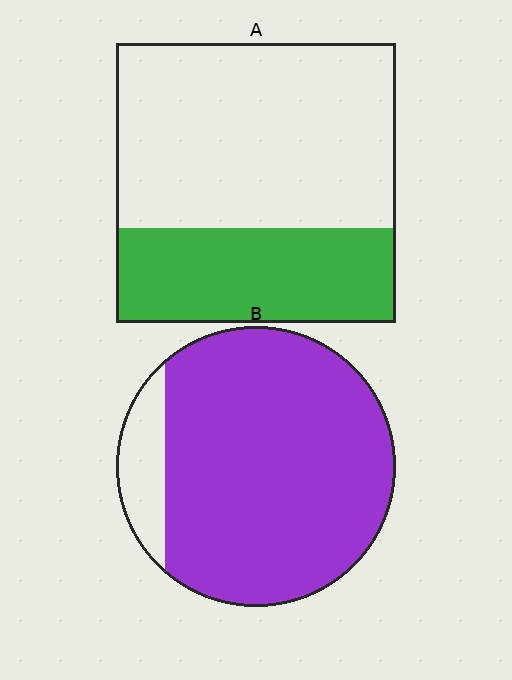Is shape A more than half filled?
No.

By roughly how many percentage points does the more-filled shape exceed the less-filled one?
By roughly 55 percentage points (B over A).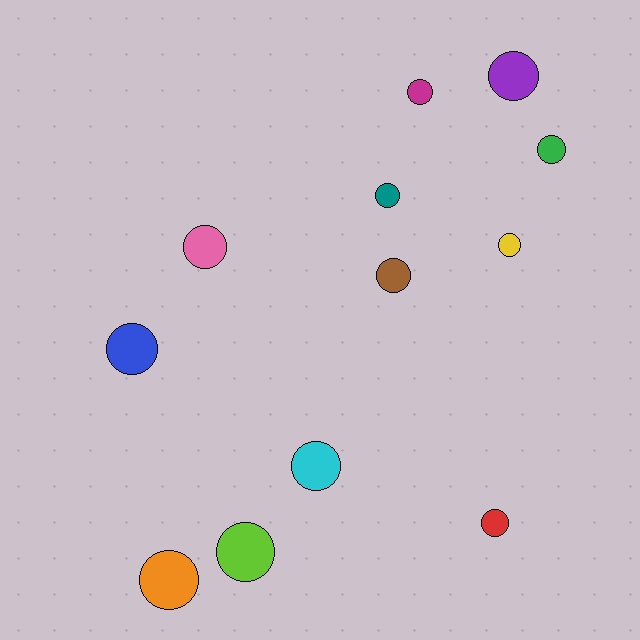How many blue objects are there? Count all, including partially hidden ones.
There is 1 blue object.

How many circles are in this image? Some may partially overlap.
There are 12 circles.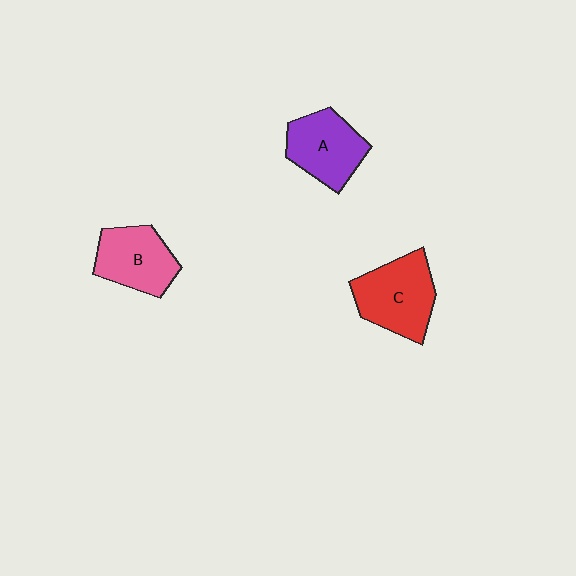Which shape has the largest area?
Shape C (red).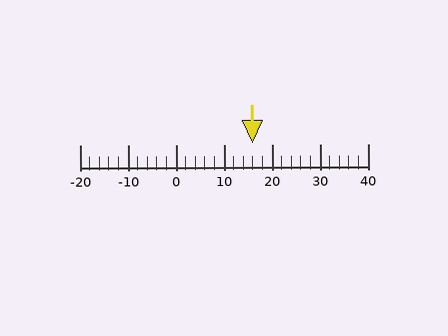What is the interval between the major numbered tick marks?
The major tick marks are spaced 10 units apart.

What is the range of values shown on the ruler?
The ruler shows values from -20 to 40.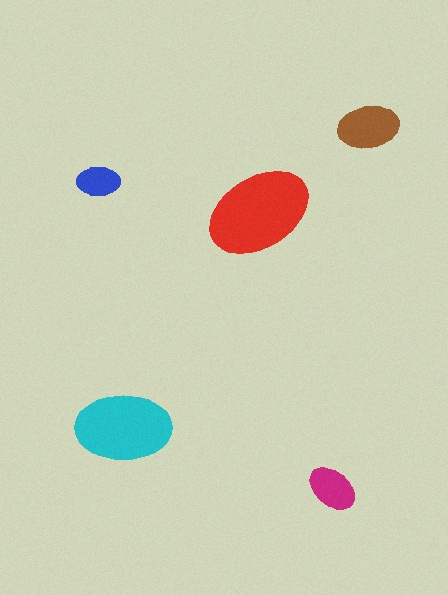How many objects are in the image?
There are 5 objects in the image.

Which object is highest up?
The brown ellipse is topmost.